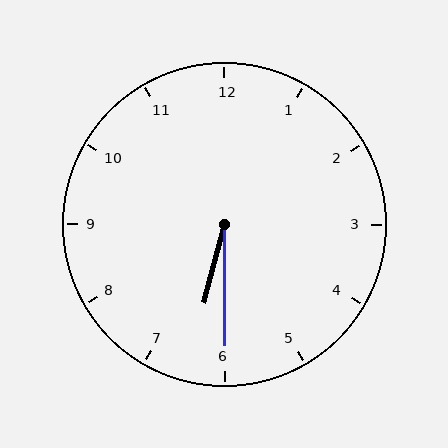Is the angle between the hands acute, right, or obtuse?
It is acute.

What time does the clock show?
6:30.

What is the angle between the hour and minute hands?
Approximately 15 degrees.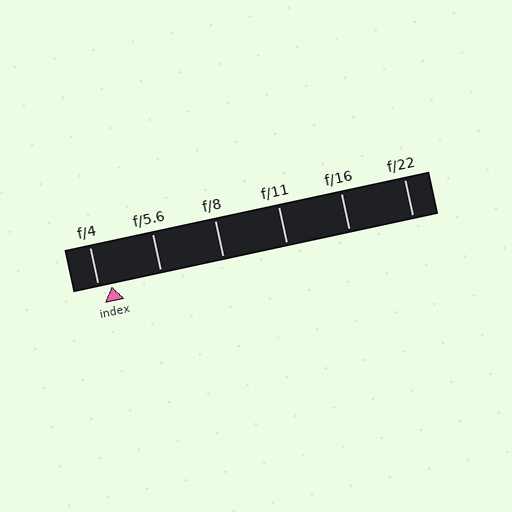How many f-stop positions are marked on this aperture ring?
There are 6 f-stop positions marked.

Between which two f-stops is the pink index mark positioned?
The index mark is between f/4 and f/5.6.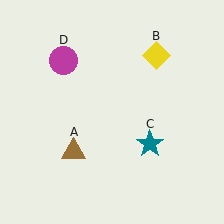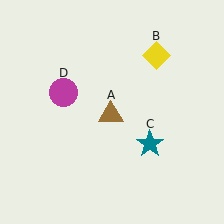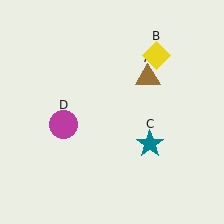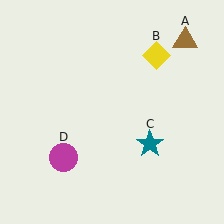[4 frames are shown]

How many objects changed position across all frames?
2 objects changed position: brown triangle (object A), magenta circle (object D).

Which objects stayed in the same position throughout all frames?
Yellow diamond (object B) and teal star (object C) remained stationary.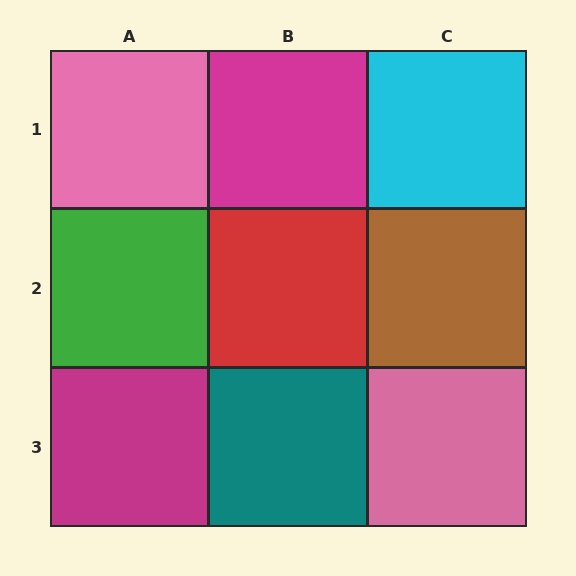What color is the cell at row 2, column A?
Green.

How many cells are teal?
1 cell is teal.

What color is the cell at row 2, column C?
Brown.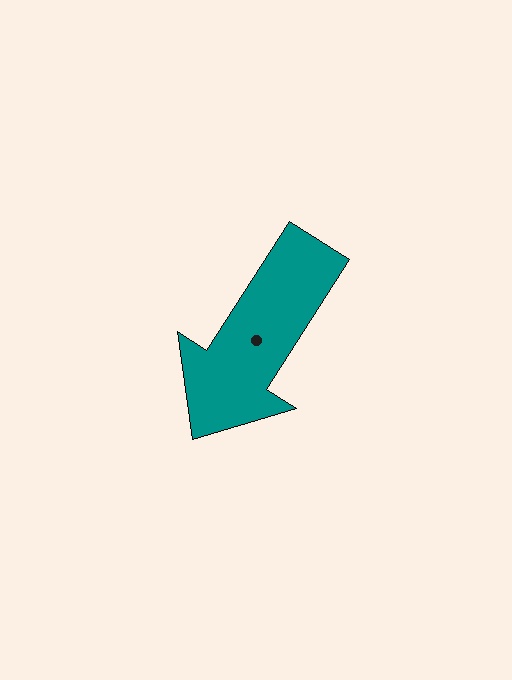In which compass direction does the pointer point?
Southwest.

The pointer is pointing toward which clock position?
Roughly 7 o'clock.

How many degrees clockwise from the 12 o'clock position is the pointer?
Approximately 213 degrees.